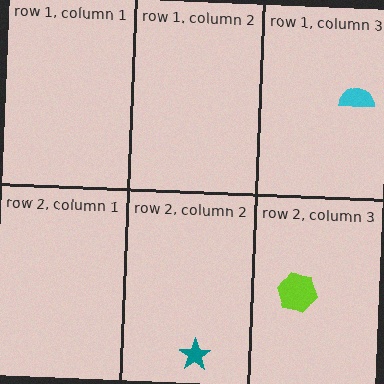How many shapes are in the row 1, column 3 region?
1.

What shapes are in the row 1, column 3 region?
The cyan semicircle.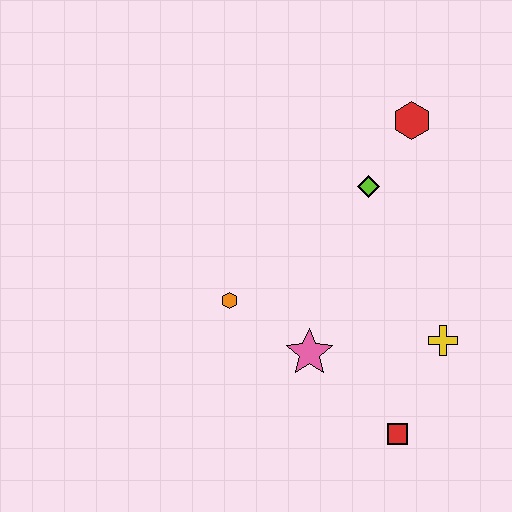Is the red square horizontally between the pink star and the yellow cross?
Yes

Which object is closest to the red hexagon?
The lime diamond is closest to the red hexagon.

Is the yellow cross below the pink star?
No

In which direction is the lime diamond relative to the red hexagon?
The lime diamond is below the red hexagon.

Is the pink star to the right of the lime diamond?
No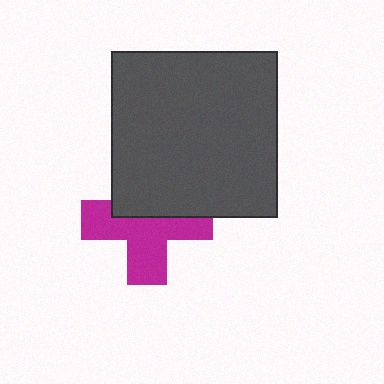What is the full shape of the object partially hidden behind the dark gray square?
The partially hidden object is a magenta cross.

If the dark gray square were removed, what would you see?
You would see the complete magenta cross.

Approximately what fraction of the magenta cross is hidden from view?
Roughly 41% of the magenta cross is hidden behind the dark gray square.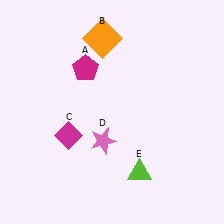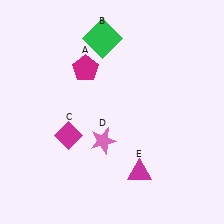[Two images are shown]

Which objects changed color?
B changed from orange to green. E changed from lime to magenta.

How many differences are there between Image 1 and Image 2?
There are 2 differences between the two images.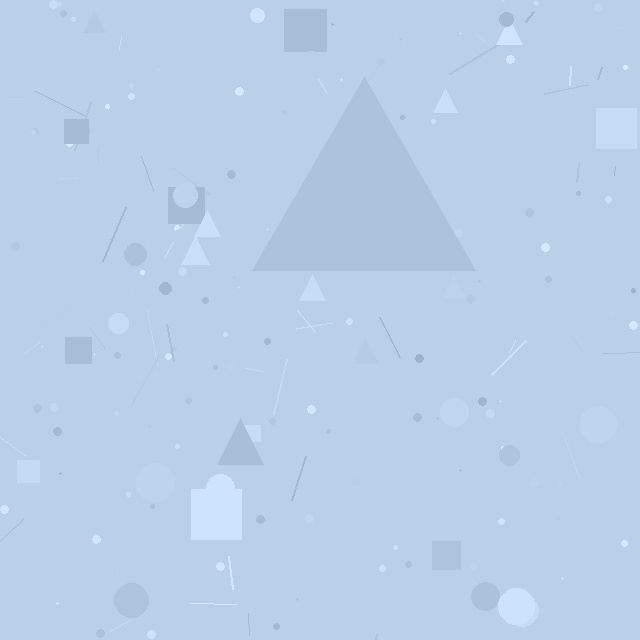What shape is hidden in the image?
A triangle is hidden in the image.